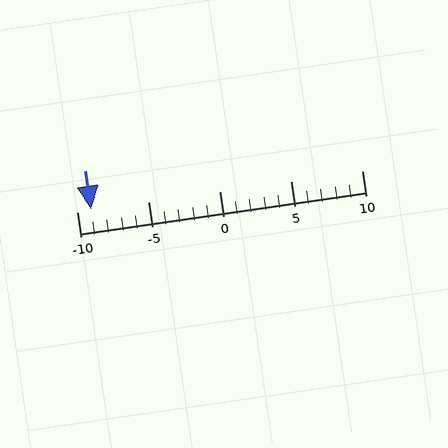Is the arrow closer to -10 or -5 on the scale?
The arrow is closer to -10.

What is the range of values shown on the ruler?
The ruler shows values from -10 to 10.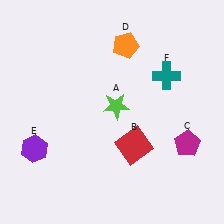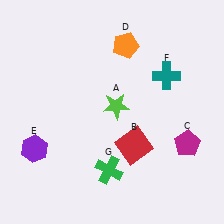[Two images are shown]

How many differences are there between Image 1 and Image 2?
There is 1 difference between the two images.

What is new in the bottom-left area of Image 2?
A green cross (G) was added in the bottom-left area of Image 2.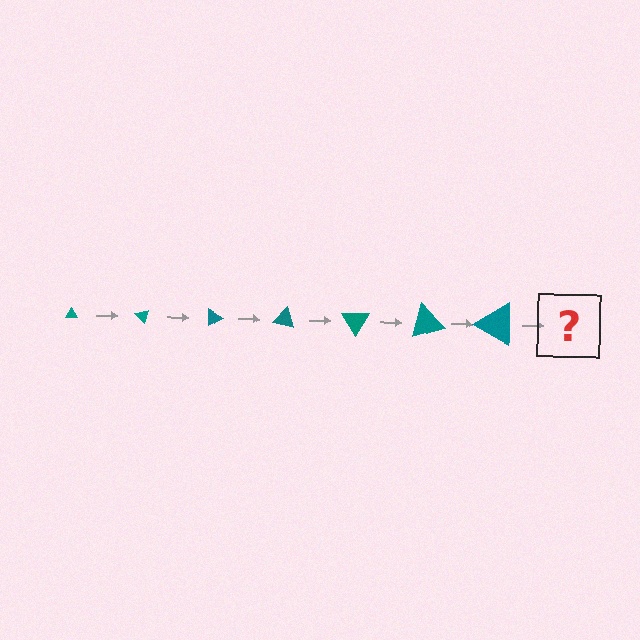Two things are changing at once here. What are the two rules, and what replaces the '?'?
The two rules are that the triangle grows larger each step and it rotates 45 degrees each step. The '?' should be a triangle, larger than the previous one and rotated 315 degrees from the start.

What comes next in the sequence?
The next element should be a triangle, larger than the previous one and rotated 315 degrees from the start.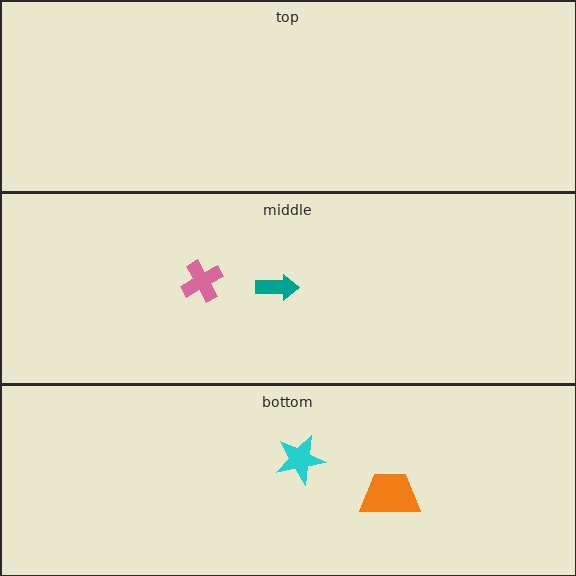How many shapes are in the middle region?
2.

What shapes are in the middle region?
The pink cross, the teal arrow.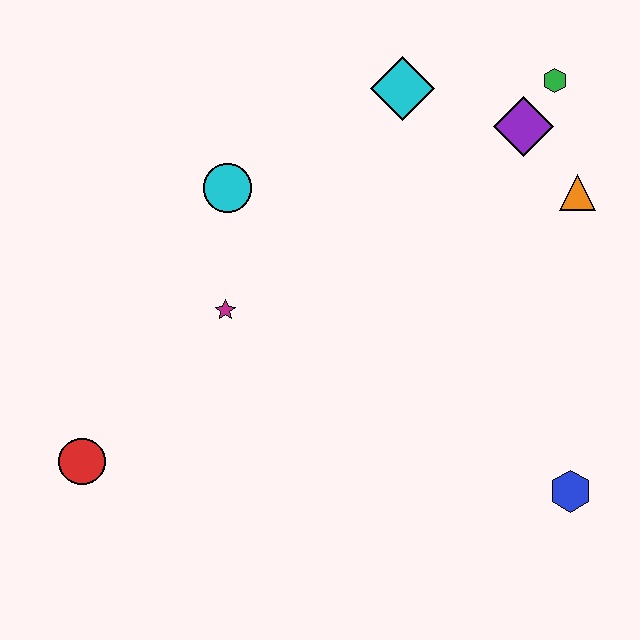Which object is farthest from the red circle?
The green hexagon is farthest from the red circle.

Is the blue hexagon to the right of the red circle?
Yes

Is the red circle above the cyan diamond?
No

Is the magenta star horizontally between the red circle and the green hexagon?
Yes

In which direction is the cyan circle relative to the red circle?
The cyan circle is above the red circle.